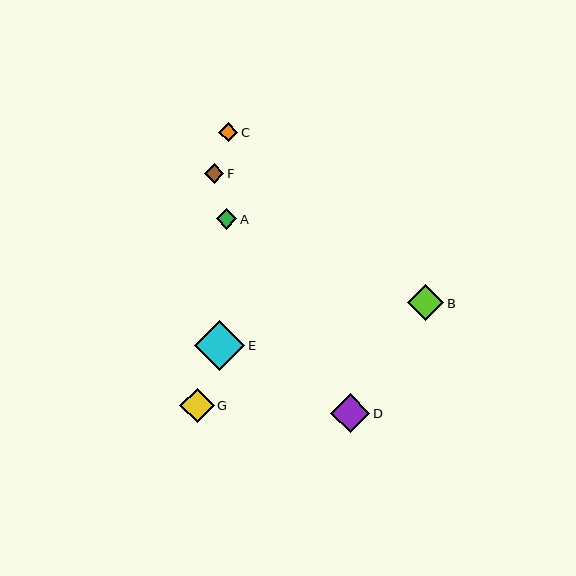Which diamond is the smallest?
Diamond C is the smallest with a size of approximately 19 pixels.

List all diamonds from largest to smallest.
From largest to smallest: E, D, B, G, A, F, C.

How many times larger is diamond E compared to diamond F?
Diamond E is approximately 2.5 times the size of diamond F.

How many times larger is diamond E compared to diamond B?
Diamond E is approximately 1.4 times the size of diamond B.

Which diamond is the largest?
Diamond E is the largest with a size of approximately 50 pixels.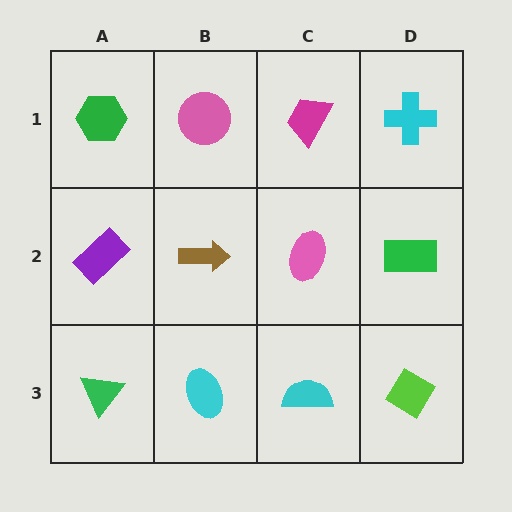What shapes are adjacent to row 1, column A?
A purple rectangle (row 2, column A), a pink circle (row 1, column B).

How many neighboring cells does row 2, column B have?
4.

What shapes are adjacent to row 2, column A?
A green hexagon (row 1, column A), a green triangle (row 3, column A), a brown arrow (row 2, column B).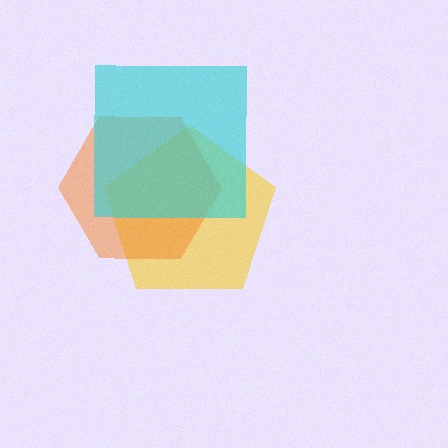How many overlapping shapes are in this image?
There are 3 overlapping shapes in the image.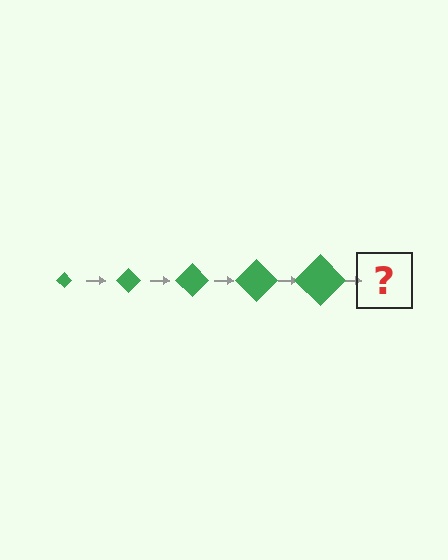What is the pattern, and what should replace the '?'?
The pattern is that the diamond gets progressively larger each step. The '?' should be a green diamond, larger than the previous one.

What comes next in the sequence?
The next element should be a green diamond, larger than the previous one.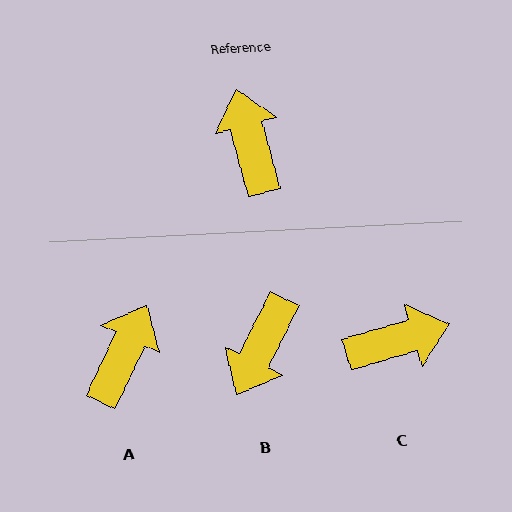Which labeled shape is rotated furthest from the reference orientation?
B, about 139 degrees away.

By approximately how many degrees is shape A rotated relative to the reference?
Approximately 41 degrees clockwise.